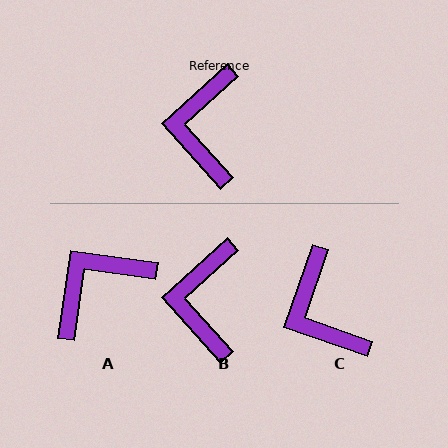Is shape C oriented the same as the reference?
No, it is off by about 29 degrees.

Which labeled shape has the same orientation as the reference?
B.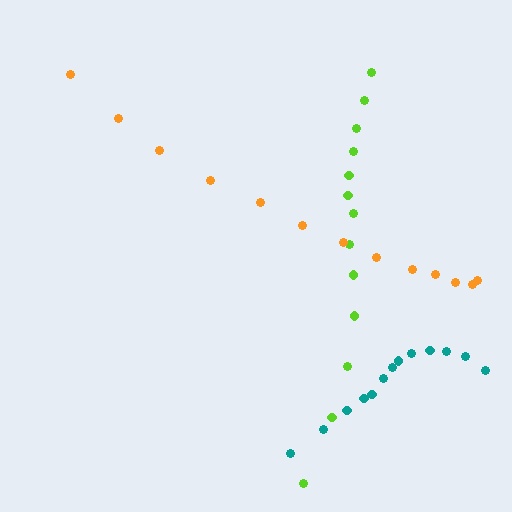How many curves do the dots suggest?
There are 3 distinct paths.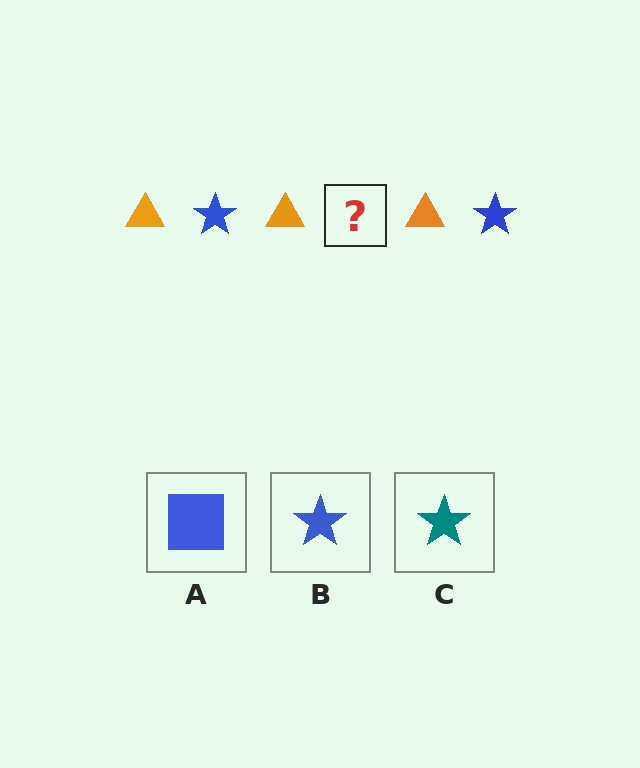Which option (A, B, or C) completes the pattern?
B.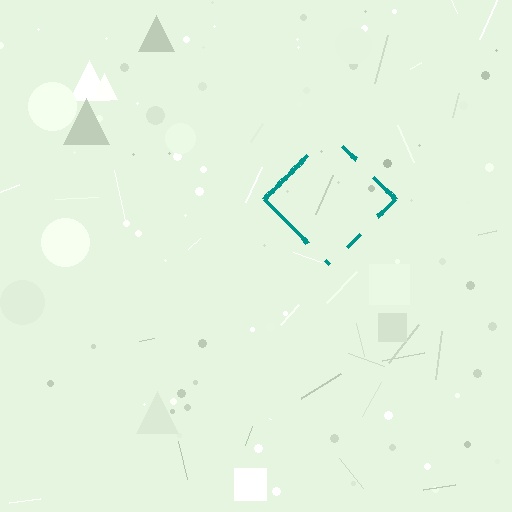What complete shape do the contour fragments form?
The contour fragments form a diamond.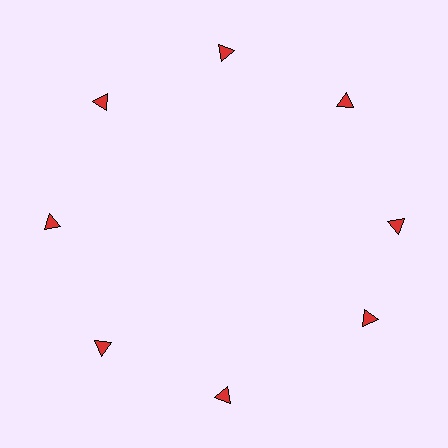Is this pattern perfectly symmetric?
No. The 8 red triangles are arranged in a ring, but one element near the 4 o'clock position is rotated out of alignment along the ring, breaking the 8-fold rotational symmetry.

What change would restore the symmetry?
The symmetry would be restored by rotating it back into even spacing with its neighbors so that all 8 triangles sit at equal angles and equal distance from the center.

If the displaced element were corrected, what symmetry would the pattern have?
It would have 8-fold rotational symmetry — the pattern would map onto itself every 45 degrees.